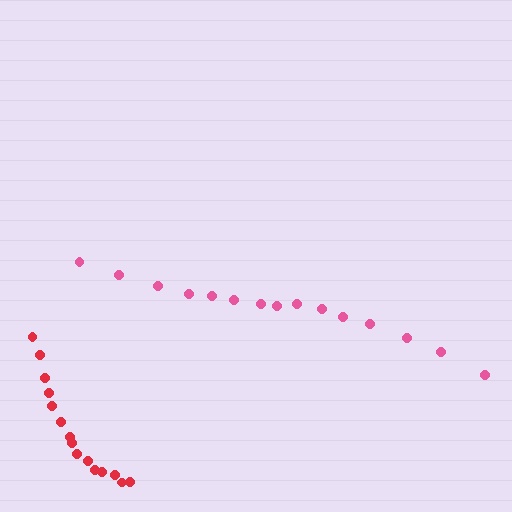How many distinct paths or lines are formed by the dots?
There are 2 distinct paths.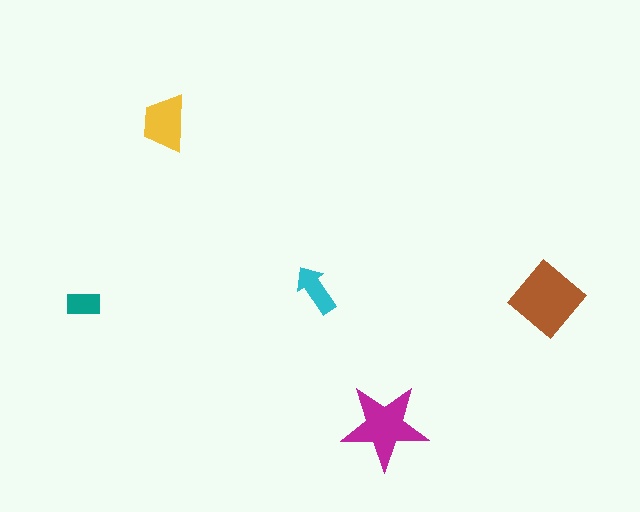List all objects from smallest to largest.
The teal rectangle, the cyan arrow, the yellow trapezoid, the magenta star, the brown diamond.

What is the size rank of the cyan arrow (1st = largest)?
4th.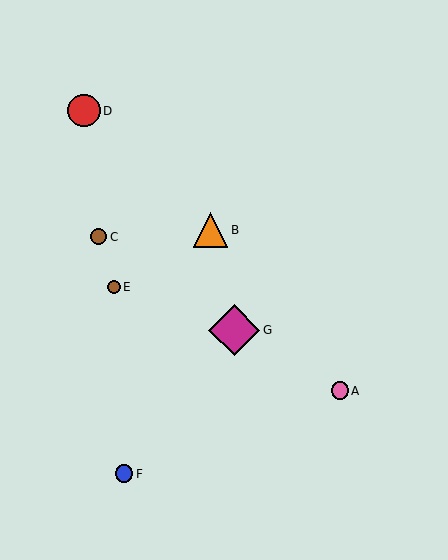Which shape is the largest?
The magenta diamond (labeled G) is the largest.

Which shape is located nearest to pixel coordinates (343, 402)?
The pink circle (labeled A) at (340, 391) is nearest to that location.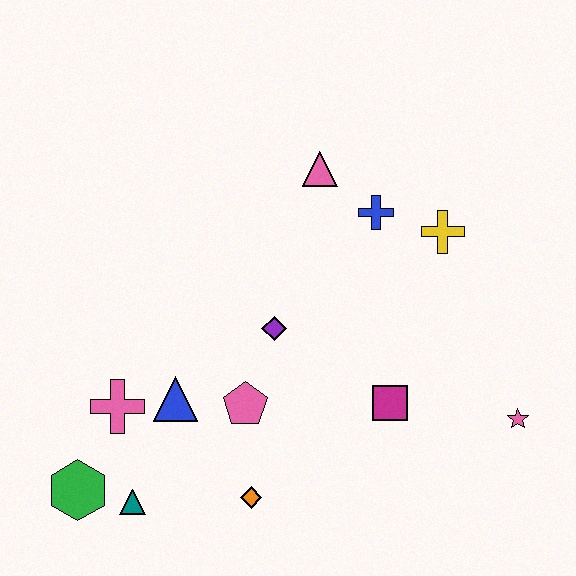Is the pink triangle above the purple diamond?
Yes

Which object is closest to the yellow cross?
The blue cross is closest to the yellow cross.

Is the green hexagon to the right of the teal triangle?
No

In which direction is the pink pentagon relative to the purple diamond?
The pink pentagon is below the purple diamond.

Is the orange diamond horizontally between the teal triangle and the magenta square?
Yes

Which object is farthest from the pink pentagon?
The pink star is farthest from the pink pentagon.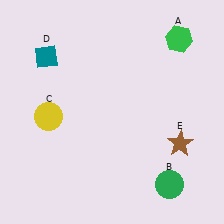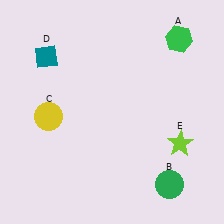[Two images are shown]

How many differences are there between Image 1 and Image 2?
There is 1 difference between the two images.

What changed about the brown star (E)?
In Image 1, E is brown. In Image 2, it changed to lime.